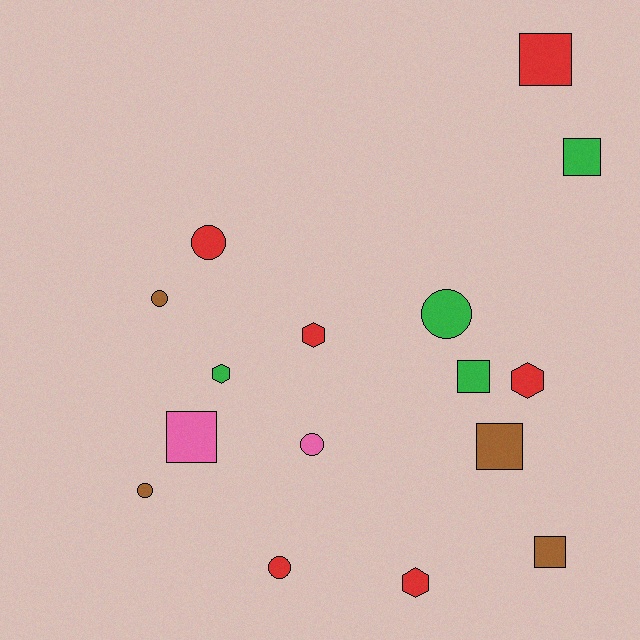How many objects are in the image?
There are 16 objects.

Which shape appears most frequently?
Square, with 6 objects.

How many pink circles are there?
There is 1 pink circle.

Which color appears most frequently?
Red, with 6 objects.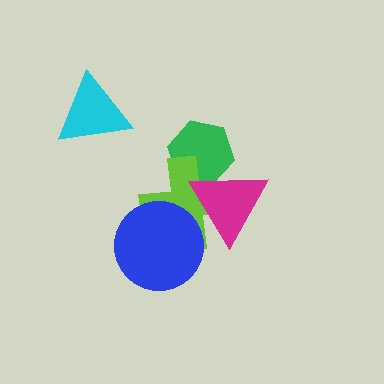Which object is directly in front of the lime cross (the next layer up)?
The blue circle is directly in front of the lime cross.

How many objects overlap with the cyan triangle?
0 objects overlap with the cyan triangle.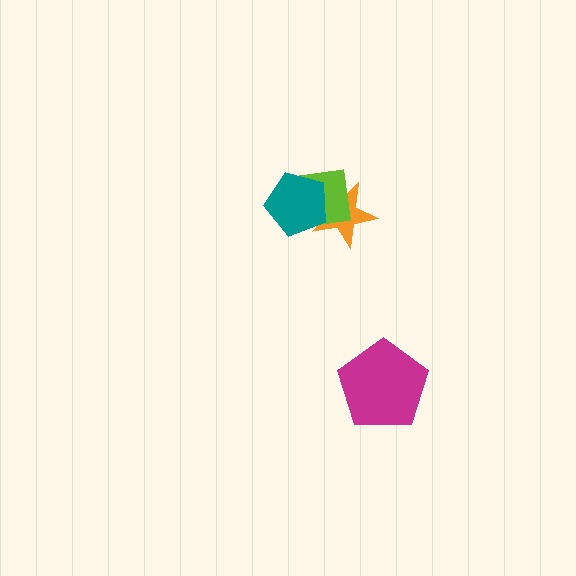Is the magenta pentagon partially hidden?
No, no other shape covers it.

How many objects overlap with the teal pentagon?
2 objects overlap with the teal pentagon.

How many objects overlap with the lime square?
2 objects overlap with the lime square.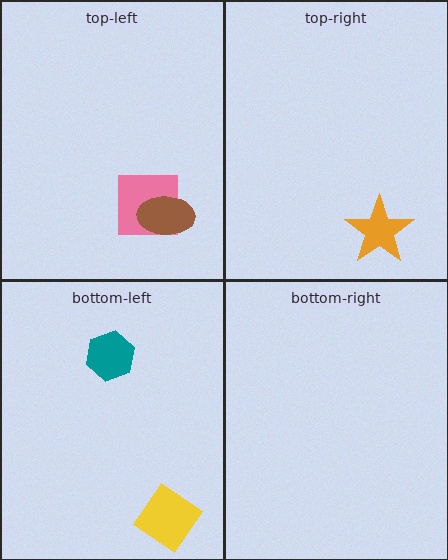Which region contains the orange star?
The top-right region.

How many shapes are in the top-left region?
2.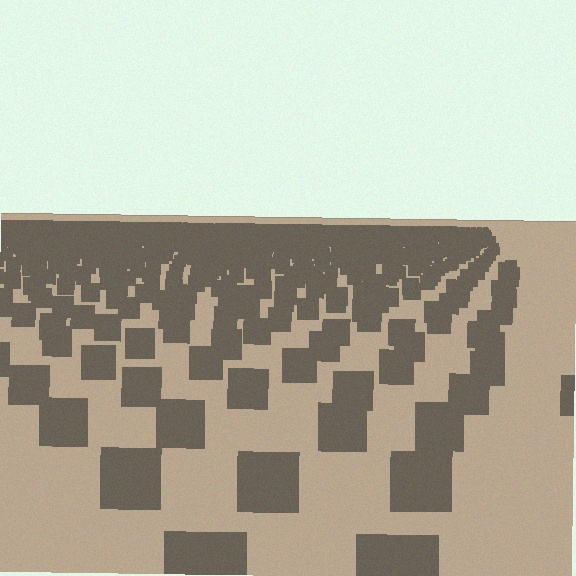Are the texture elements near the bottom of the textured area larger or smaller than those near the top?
Larger. Near the bottom, elements are closer to the viewer and appear at a bigger on-screen size.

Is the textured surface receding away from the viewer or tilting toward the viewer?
The surface is receding away from the viewer. Texture elements get smaller and denser toward the top.